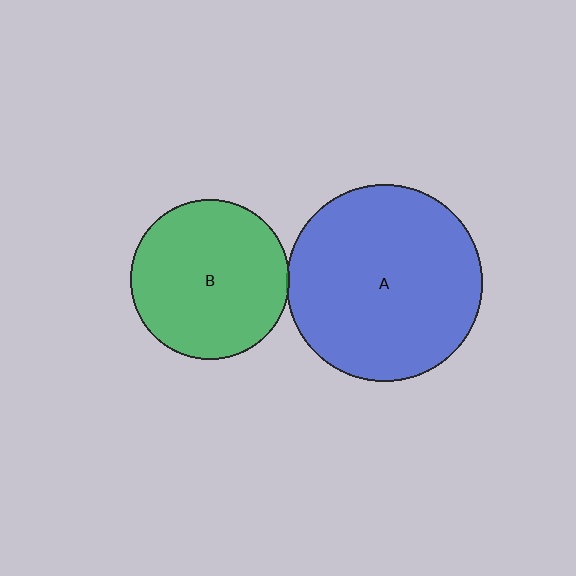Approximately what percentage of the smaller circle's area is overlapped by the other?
Approximately 5%.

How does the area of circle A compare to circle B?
Approximately 1.5 times.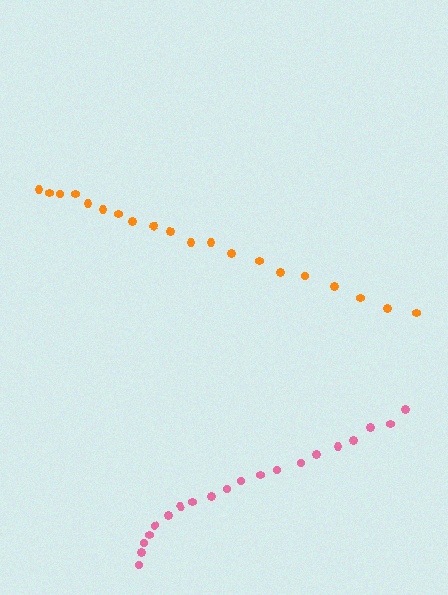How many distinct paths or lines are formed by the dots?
There are 2 distinct paths.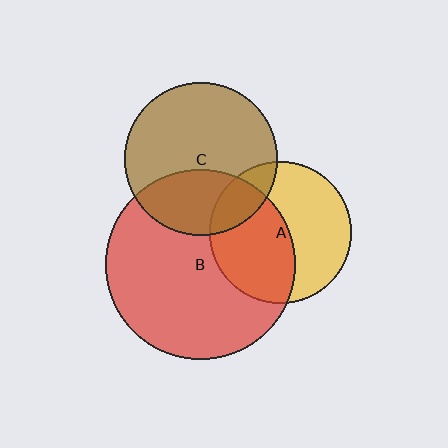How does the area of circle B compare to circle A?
Approximately 1.8 times.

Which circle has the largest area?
Circle B (red).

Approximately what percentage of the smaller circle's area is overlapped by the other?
Approximately 35%.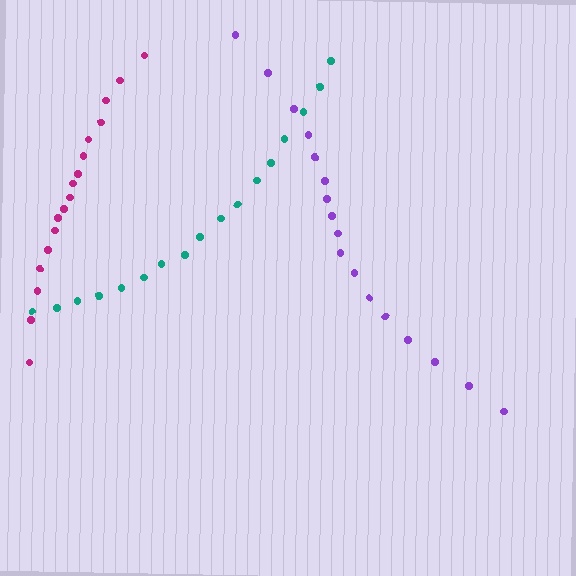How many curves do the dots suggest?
There are 3 distinct paths.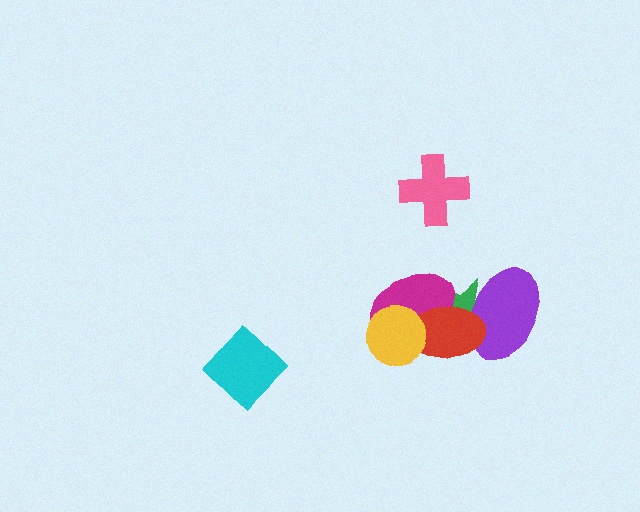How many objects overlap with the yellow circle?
2 objects overlap with the yellow circle.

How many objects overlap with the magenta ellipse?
3 objects overlap with the magenta ellipse.